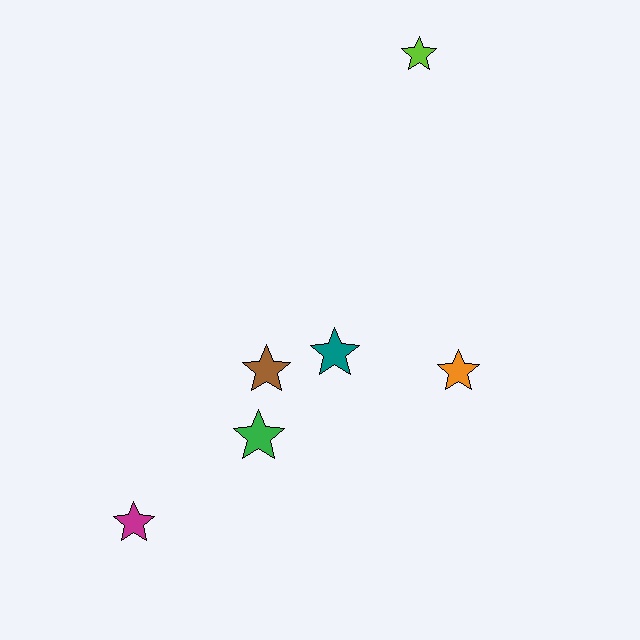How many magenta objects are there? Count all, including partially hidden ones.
There is 1 magenta object.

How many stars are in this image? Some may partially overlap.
There are 6 stars.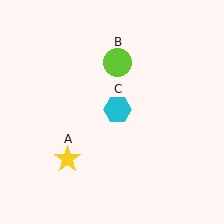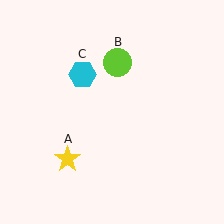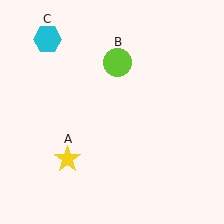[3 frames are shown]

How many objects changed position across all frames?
1 object changed position: cyan hexagon (object C).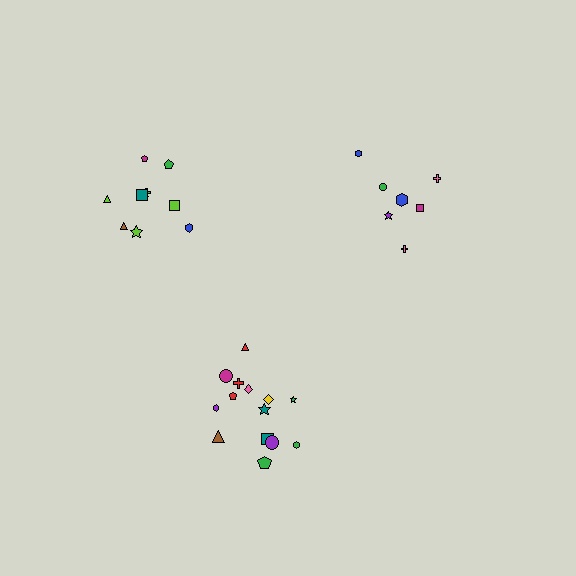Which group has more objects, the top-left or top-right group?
The top-left group.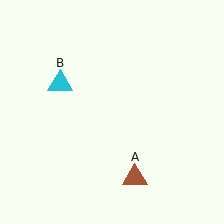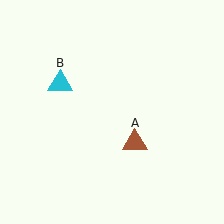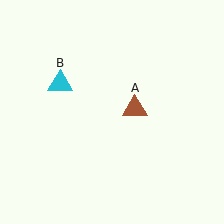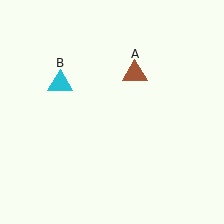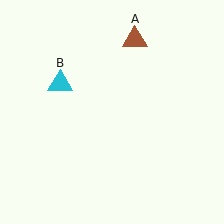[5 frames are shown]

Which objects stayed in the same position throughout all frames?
Cyan triangle (object B) remained stationary.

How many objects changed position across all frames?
1 object changed position: brown triangle (object A).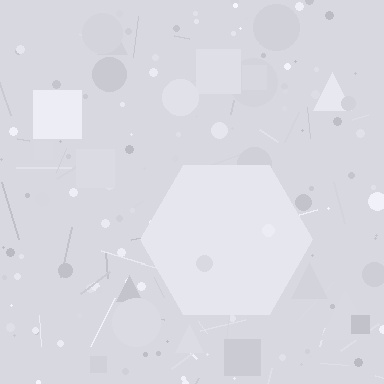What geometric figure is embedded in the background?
A hexagon is embedded in the background.